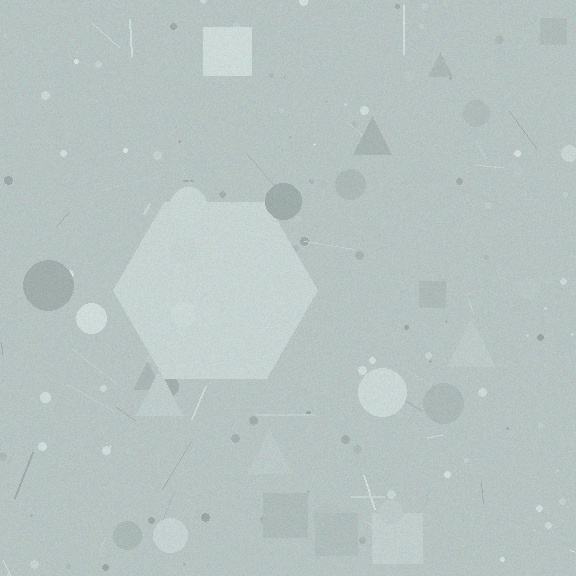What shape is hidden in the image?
A hexagon is hidden in the image.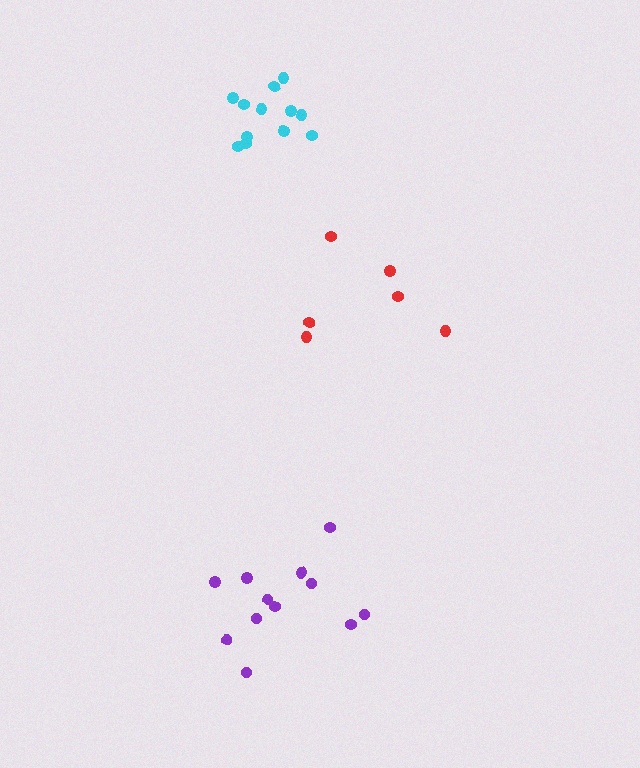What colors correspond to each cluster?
The clusters are colored: cyan, purple, red.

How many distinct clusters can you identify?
There are 3 distinct clusters.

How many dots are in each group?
Group 1: 12 dots, Group 2: 12 dots, Group 3: 6 dots (30 total).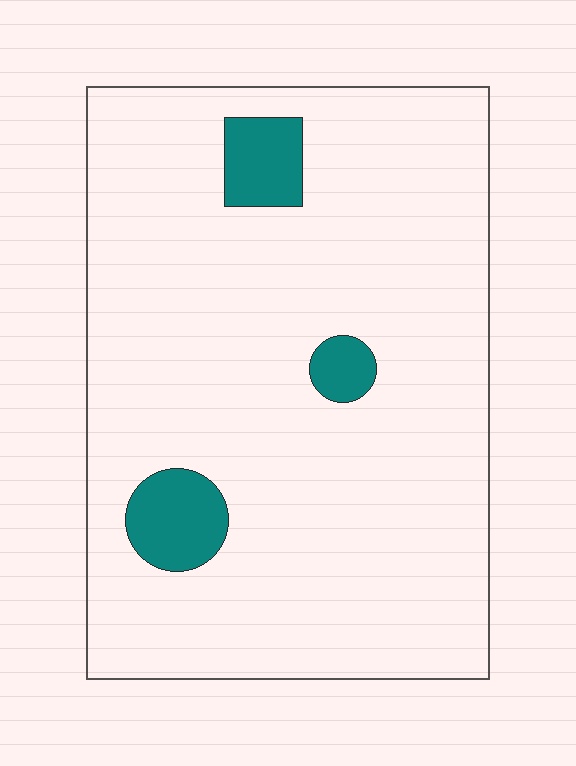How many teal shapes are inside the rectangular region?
3.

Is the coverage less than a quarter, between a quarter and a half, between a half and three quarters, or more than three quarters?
Less than a quarter.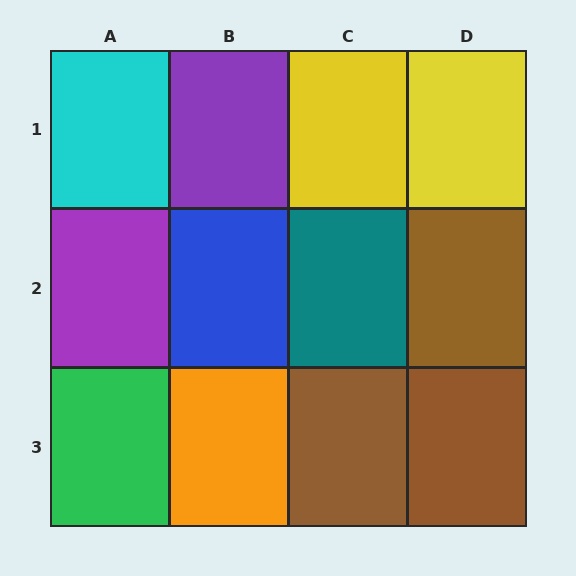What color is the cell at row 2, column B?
Blue.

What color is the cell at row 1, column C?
Yellow.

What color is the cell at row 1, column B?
Purple.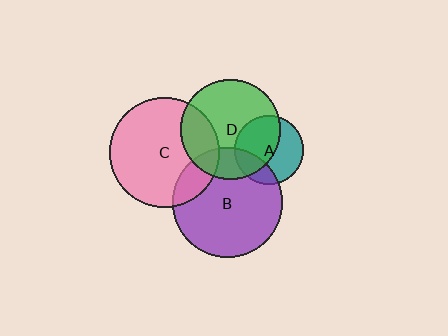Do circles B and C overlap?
Yes.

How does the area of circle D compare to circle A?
Approximately 2.1 times.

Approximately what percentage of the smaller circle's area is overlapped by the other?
Approximately 15%.